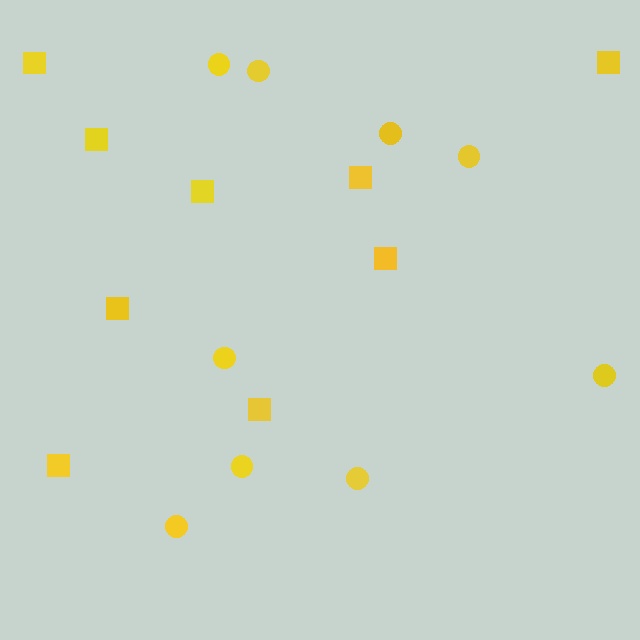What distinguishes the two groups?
There are 2 groups: one group of squares (9) and one group of circles (9).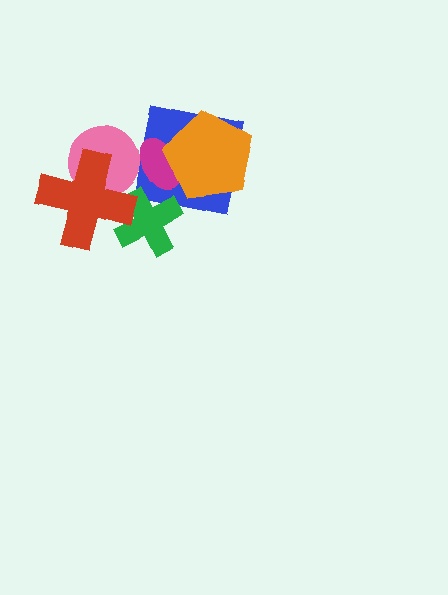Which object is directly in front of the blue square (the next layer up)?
The magenta ellipse is directly in front of the blue square.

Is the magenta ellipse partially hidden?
Yes, it is partially covered by another shape.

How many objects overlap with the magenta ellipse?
2 objects overlap with the magenta ellipse.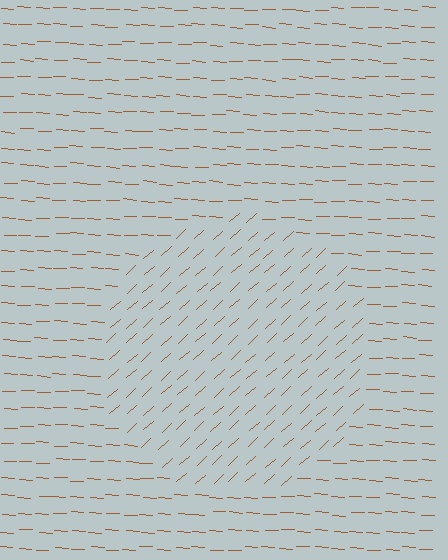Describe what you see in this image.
The image is filled with small brown line segments. A circle region in the image has lines oriented differently from the surrounding lines, creating a visible texture boundary.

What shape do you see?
I see a circle.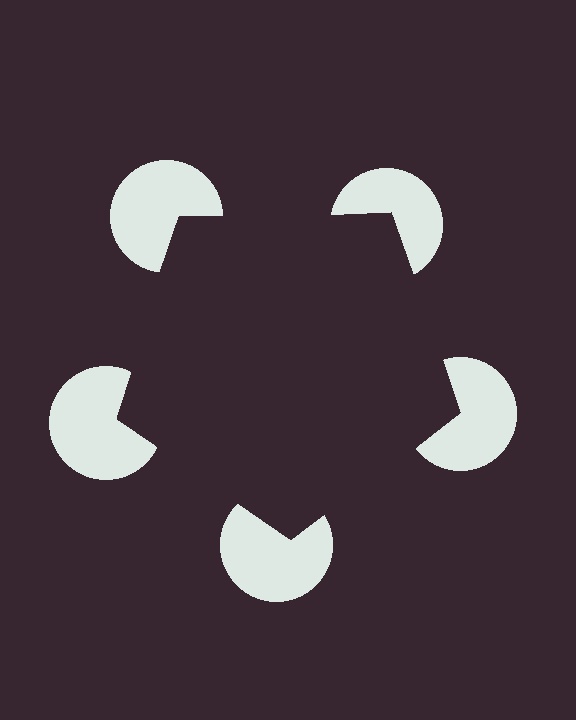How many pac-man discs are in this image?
There are 5 — one at each vertex of the illusory pentagon.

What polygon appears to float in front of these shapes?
An illusory pentagon — its edges are inferred from the aligned wedge cuts in the pac-man discs, not physically drawn.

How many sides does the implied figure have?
5 sides.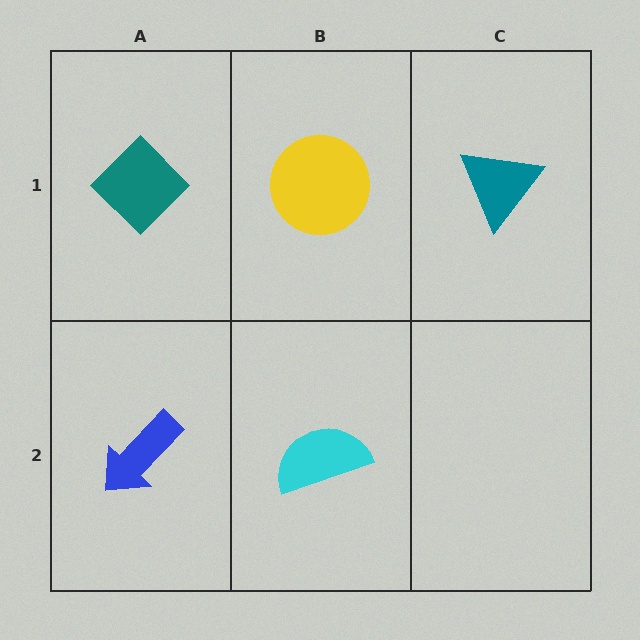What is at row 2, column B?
A cyan semicircle.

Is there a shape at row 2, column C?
No, that cell is empty.